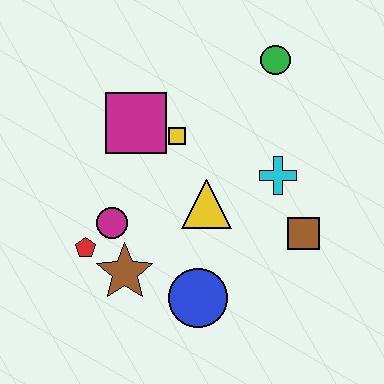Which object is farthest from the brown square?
The red pentagon is farthest from the brown square.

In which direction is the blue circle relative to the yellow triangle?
The blue circle is below the yellow triangle.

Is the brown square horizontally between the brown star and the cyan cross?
No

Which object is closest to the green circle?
The cyan cross is closest to the green circle.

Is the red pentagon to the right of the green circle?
No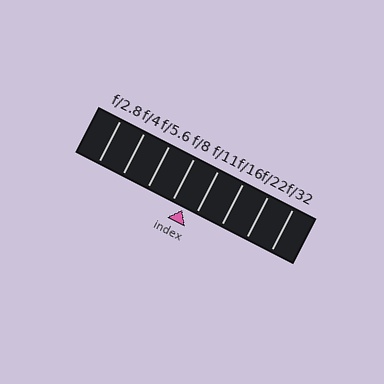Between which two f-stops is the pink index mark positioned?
The index mark is between f/8 and f/11.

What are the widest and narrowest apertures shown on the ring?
The widest aperture shown is f/2.8 and the narrowest is f/32.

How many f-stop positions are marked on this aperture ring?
There are 8 f-stop positions marked.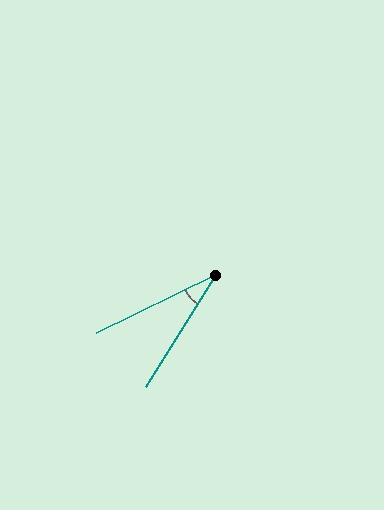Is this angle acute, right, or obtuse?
It is acute.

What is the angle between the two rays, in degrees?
Approximately 32 degrees.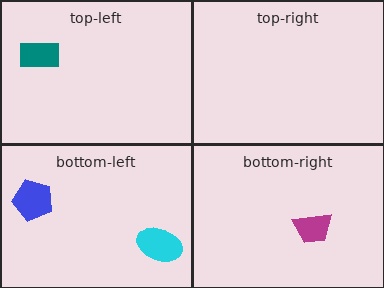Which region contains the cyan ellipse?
The bottom-left region.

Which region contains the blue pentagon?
The bottom-left region.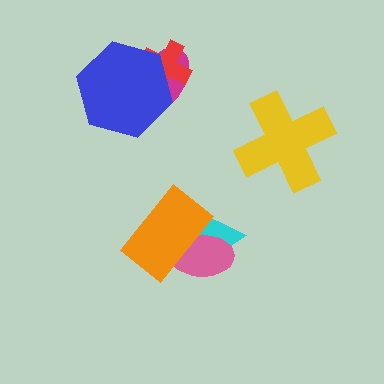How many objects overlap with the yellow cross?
0 objects overlap with the yellow cross.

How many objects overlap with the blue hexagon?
2 objects overlap with the blue hexagon.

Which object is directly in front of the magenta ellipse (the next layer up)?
The red cross is directly in front of the magenta ellipse.